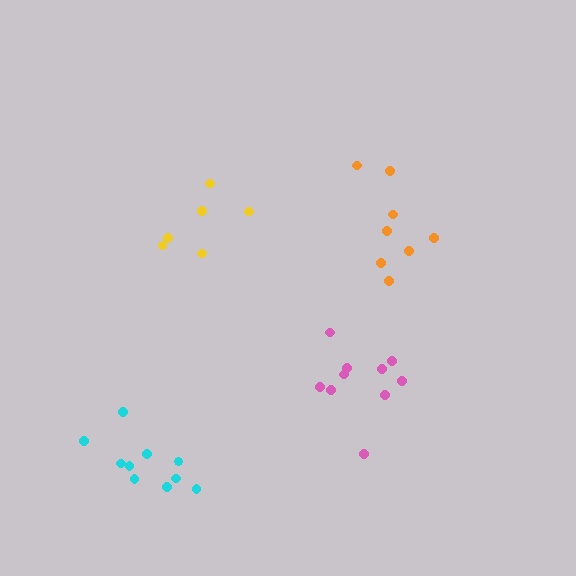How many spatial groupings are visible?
There are 4 spatial groupings.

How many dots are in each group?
Group 1: 10 dots, Group 2: 10 dots, Group 3: 6 dots, Group 4: 8 dots (34 total).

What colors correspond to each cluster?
The clusters are colored: cyan, pink, yellow, orange.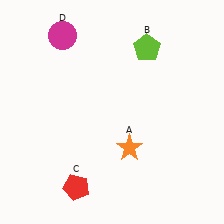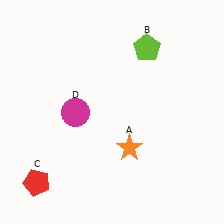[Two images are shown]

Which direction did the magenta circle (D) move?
The magenta circle (D) moved down.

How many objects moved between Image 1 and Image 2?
2 objects moved between the two images.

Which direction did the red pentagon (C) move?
The red pentagon (C) moved left.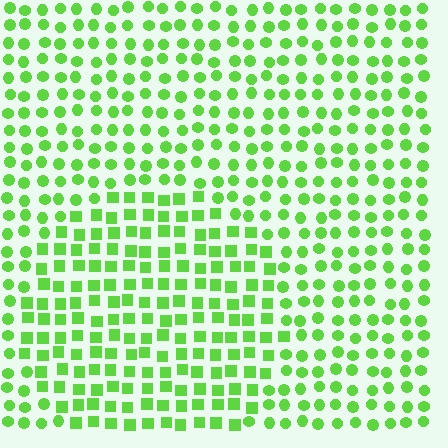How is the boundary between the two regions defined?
The boundary is defined by a change in element shape: squares inside vs. circles outside. All elements share the same color and spacing.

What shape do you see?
I see a circle.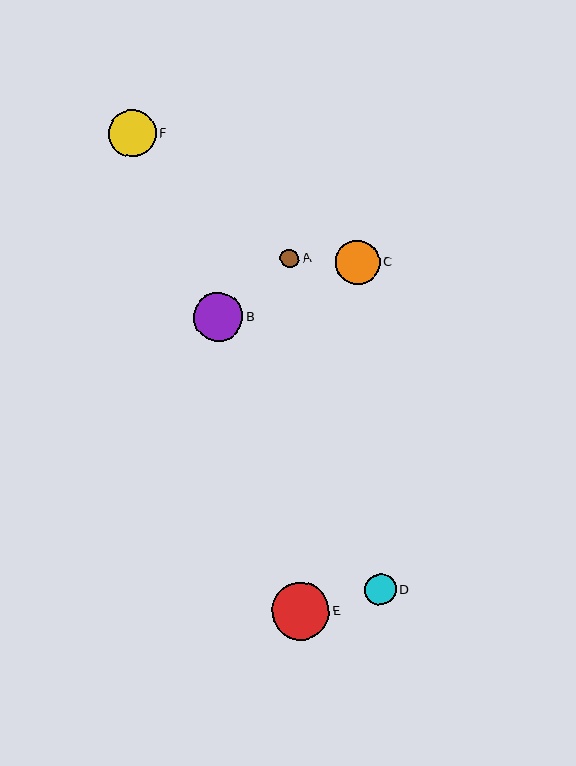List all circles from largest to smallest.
From largest to smallest: E, B, F, C, D, A.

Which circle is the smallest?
Circle A is the smallest with a size of approximately 19 pixels.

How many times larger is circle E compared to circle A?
Circle E is approximately 3.0 times the size of circle A.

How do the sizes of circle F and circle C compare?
Circle F and circle C are approximately the same size.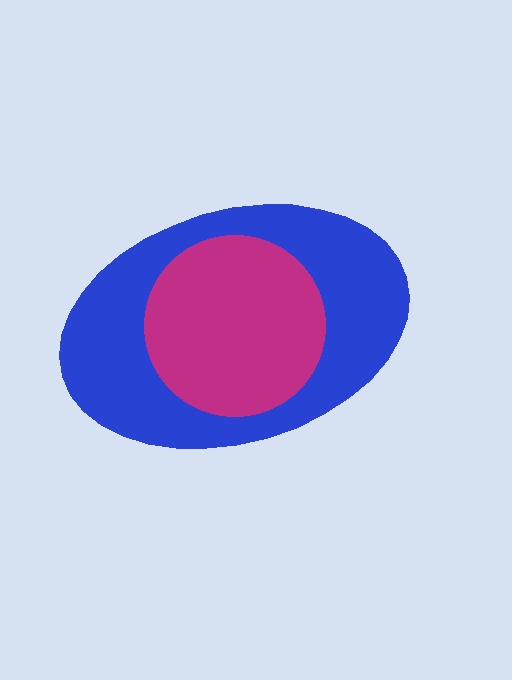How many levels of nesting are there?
2.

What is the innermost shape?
The magenta circle.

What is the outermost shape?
The blue ellipse.